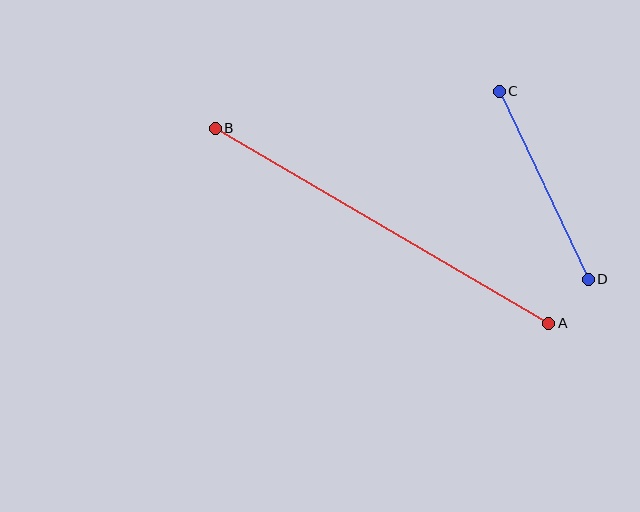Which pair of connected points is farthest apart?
Points A and B are farthest apart.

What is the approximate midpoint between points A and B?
The midpoint is at approximately (382, 226) pixels.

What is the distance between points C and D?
The distance is approximately 208 pixels.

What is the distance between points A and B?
The distance is approximately 386 pixels.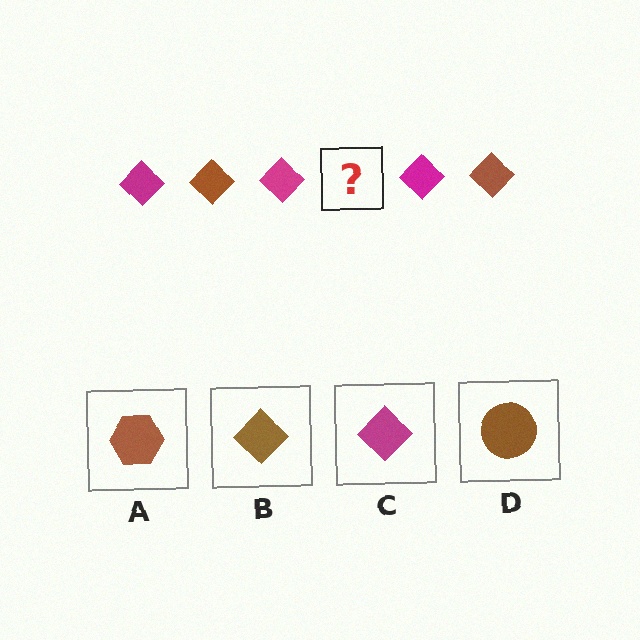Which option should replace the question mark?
Option B.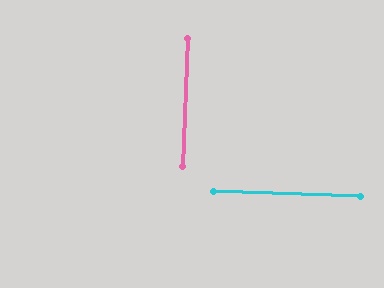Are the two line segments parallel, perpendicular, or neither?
Perpendicular — they meet at approximately 90°.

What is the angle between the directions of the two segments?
Approximately 90 degrees.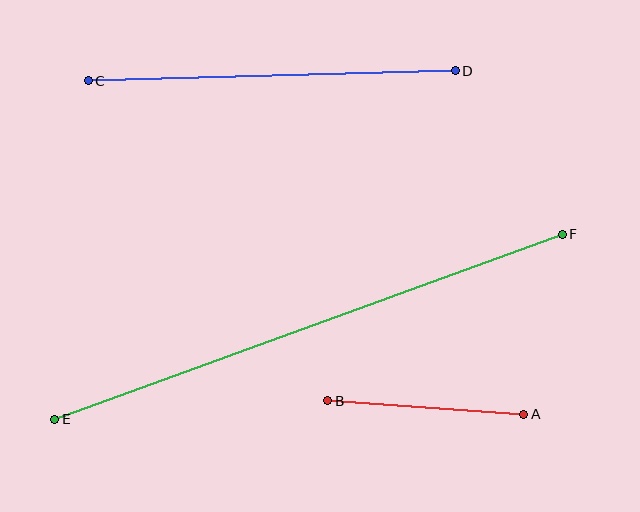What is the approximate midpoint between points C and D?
The midpoint is at approximately (272, 76) pixels.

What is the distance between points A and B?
The distance is approximately 197 pixels.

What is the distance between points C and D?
The distance is approximately 367 pixels.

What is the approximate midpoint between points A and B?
The midpoint is at approximately (426, 408) pixels.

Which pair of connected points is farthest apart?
Points E and F are farthest apart.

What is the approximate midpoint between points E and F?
The midpoint is at approximately (309, 327) pixels.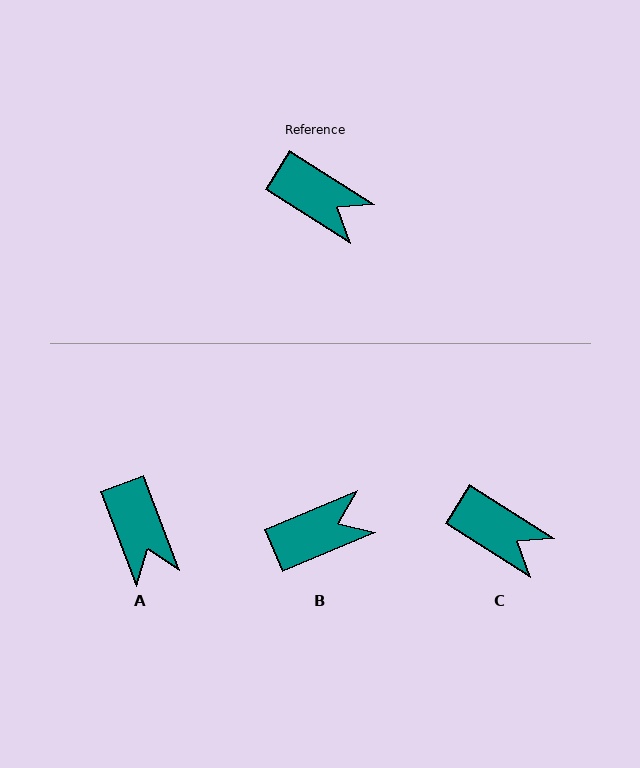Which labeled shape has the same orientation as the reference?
C.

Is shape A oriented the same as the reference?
No, it is off by about 37 degrees.